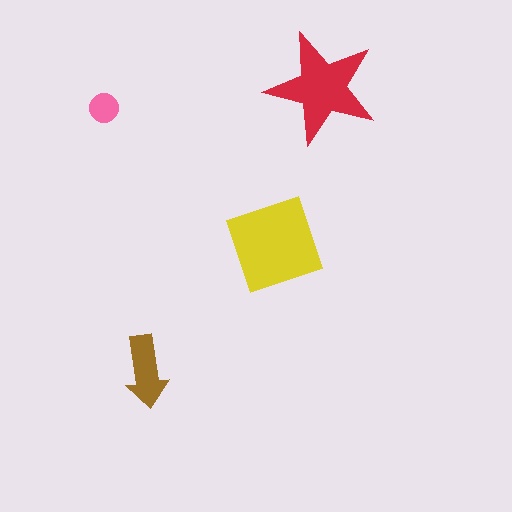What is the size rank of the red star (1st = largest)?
2nd.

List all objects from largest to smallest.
The yellow square, the red star, the brown arrow, the pink circle.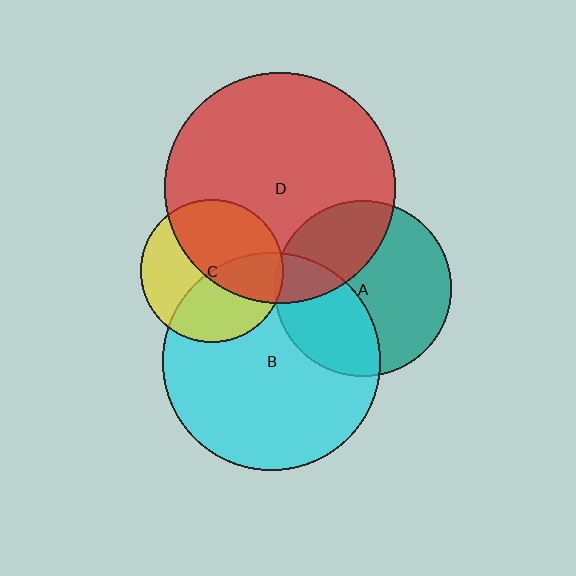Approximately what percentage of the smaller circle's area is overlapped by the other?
Approximately 30%.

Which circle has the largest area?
Circle D (red).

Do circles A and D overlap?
Yes.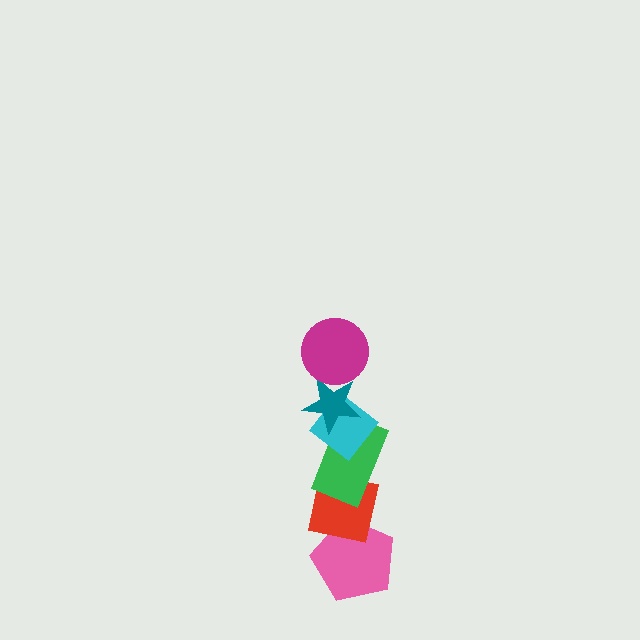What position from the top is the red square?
The red square is 5th from the top.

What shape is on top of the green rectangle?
The cyan diamond is on top of the green rectangle.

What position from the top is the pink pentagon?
The pink pentagon is 6th from the top.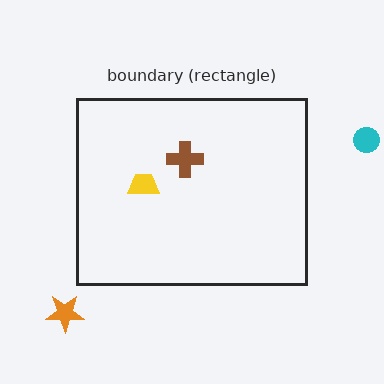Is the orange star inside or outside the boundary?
Outside.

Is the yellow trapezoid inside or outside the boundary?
Inside.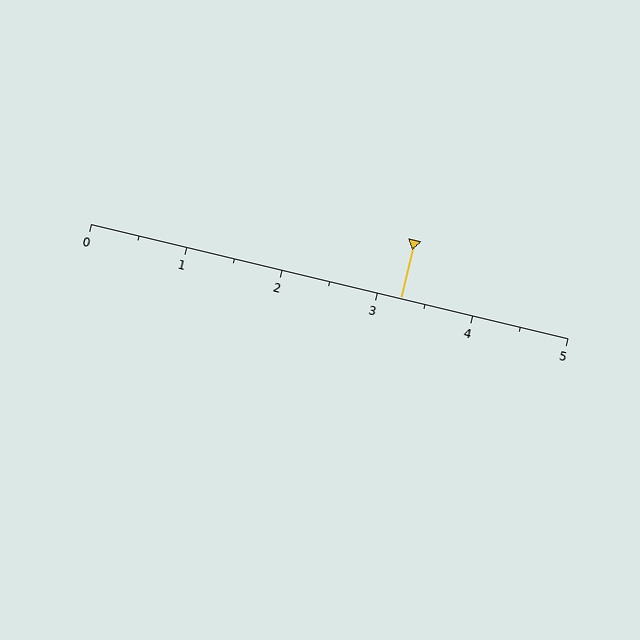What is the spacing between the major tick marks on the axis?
The major ticks are spaced 1 apart.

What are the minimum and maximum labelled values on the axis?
The axis runs from 0 to 5.